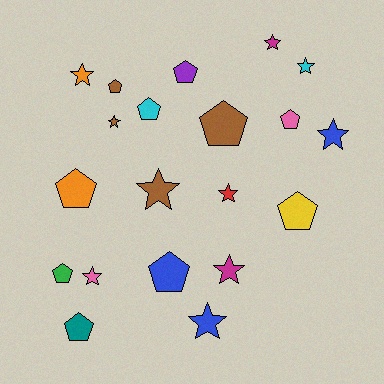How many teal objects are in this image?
There is 1 teal object.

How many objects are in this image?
There are 20 objects.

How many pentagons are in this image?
There are 10 pentagons.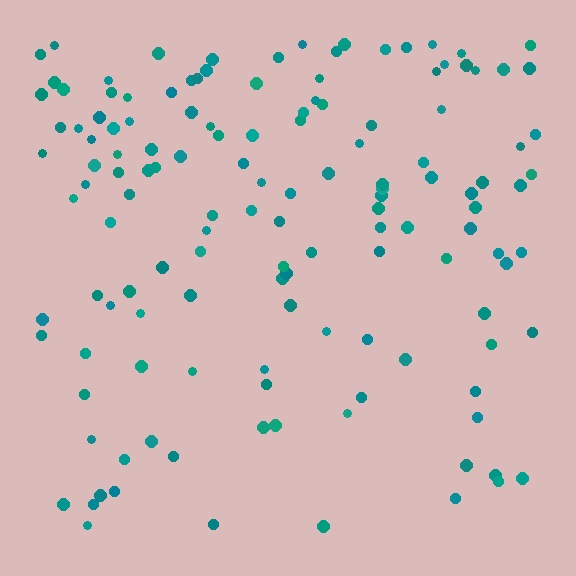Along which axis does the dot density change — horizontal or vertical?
Vertical.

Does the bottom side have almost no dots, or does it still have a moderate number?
Still a moderate number, just noticeably fewer than the top.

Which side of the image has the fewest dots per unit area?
The bottom.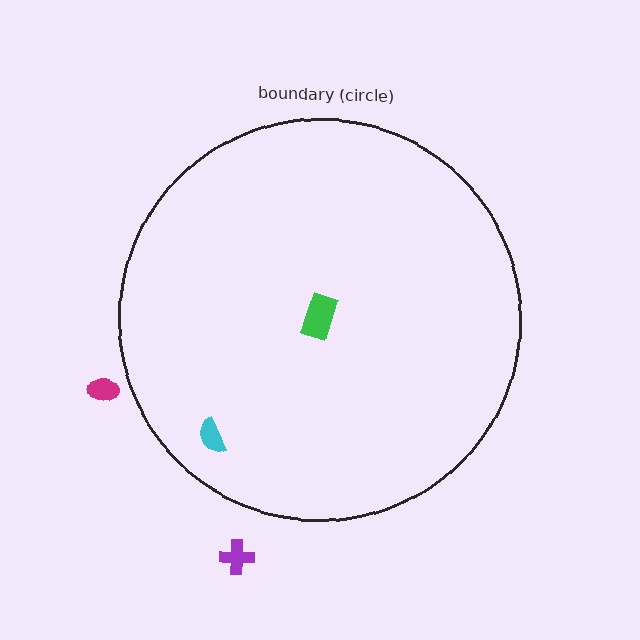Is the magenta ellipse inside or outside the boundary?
Outside.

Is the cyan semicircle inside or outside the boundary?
Inside.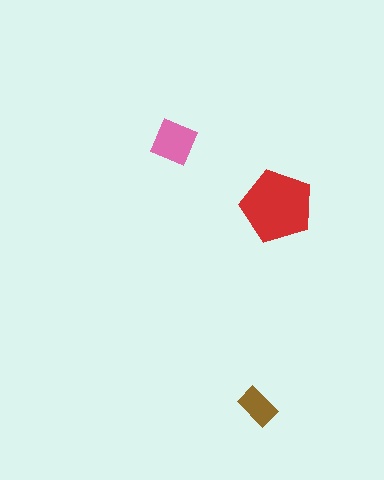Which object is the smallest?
The brown rectangle.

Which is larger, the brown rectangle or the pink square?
The pink square.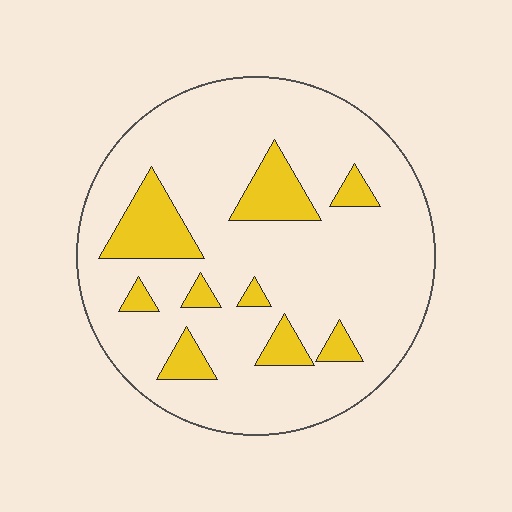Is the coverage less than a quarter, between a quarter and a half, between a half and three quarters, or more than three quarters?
Less than a quarter.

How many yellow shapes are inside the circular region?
9.